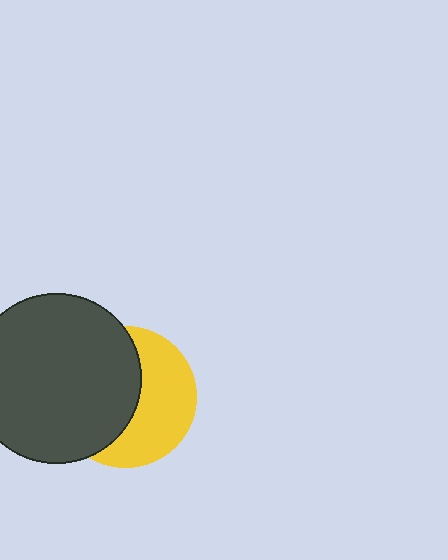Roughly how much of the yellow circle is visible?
About half of it is visible (roughly 47%).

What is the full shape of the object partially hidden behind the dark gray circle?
The partially hidden object is a yellow circle.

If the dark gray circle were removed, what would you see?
You would see the complete yellow circle.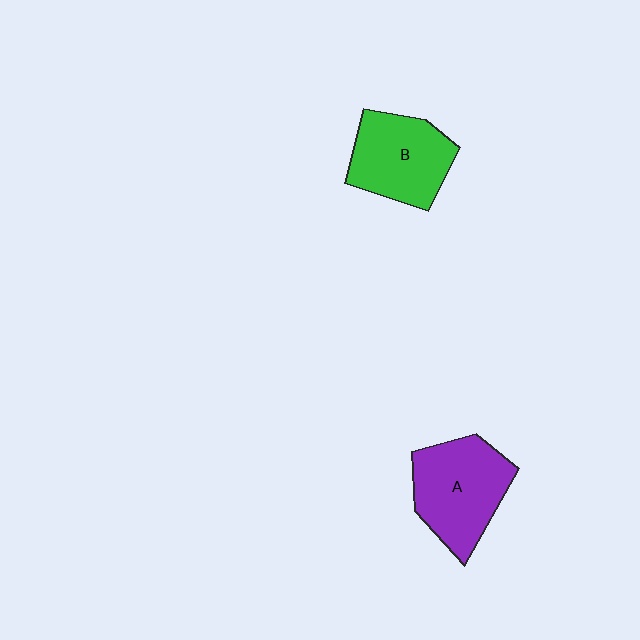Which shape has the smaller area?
Shape B (green).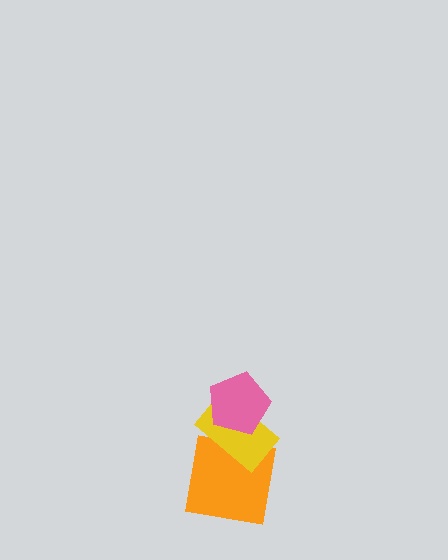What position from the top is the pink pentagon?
The pink pentagon is 1st from the top.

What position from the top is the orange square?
The orange square is 3rd from the top.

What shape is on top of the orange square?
The yellow rectangle is on top of the orange square.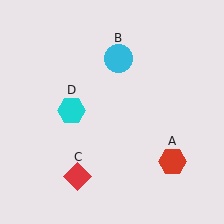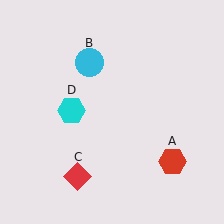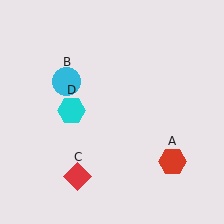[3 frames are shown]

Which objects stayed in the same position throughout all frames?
Red hexagon (object A) and red diamond (object C) and cyan hexagon (object D) remained stationary.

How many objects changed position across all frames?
1 object changed position: cyan circle (object B).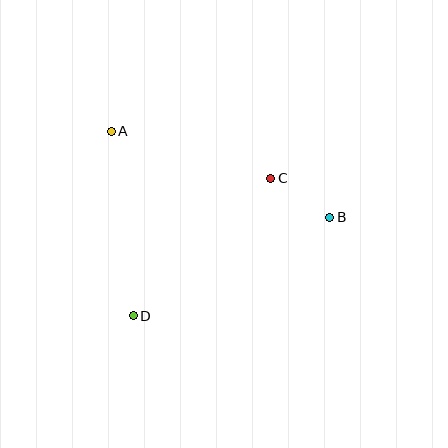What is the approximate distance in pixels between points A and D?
The distance between A and D is approximately 186 pixels.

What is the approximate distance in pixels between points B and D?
The distance between B and D is approximately 220 pixels.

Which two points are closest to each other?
Points B and C are closest to each other.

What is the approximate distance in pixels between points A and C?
The distance between A and C is approximately 166 pixels.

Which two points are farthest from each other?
Points A and B are farthest from each other.